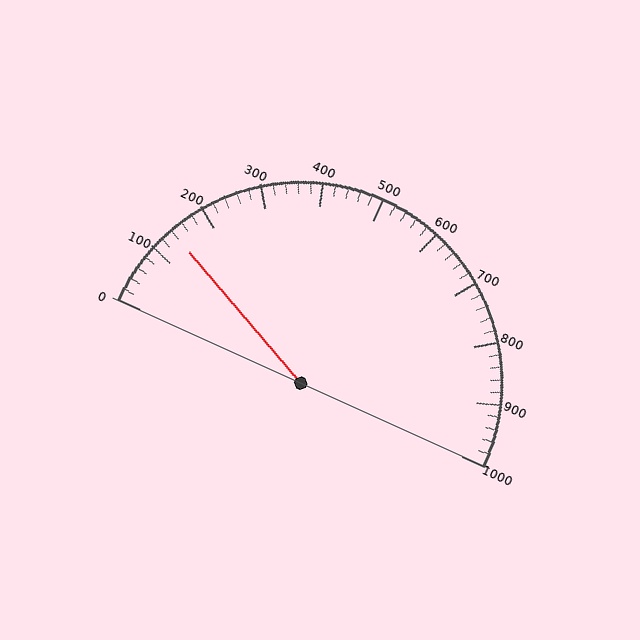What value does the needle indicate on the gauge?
The needle indicates approximately 140.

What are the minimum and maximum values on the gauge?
The gauge ranges from 0 to 1000.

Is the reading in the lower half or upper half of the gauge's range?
The reading is in the lower half of the range (0 to 1000).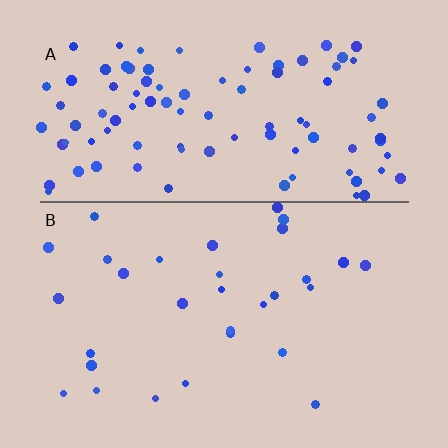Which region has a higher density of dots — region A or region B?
A (the top).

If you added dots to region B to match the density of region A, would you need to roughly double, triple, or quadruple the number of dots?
Approximately triple.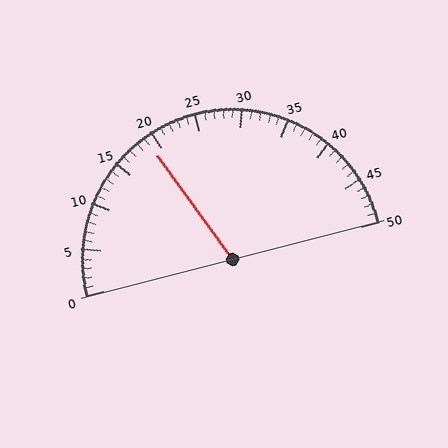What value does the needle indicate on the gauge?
The needle indicates approximately 19.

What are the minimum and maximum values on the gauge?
The gauge ranges from 0 to 50.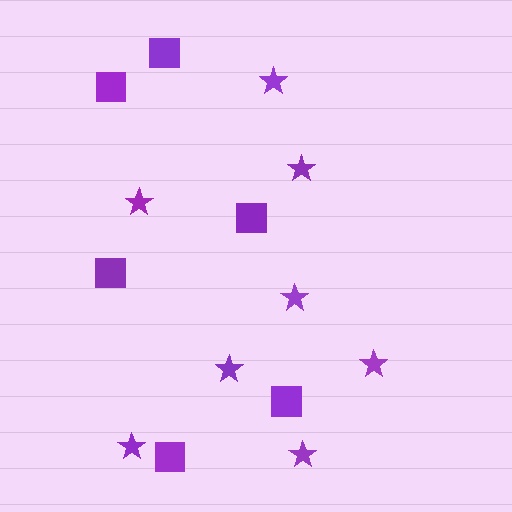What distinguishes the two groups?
There are 2 groups: one group of stars (8) and one group of squares (6).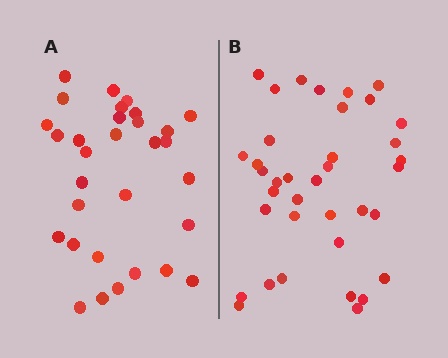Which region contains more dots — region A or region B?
Region B (the right region) has more dots.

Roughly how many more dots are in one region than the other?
Region B has about 6 more dots than region A.